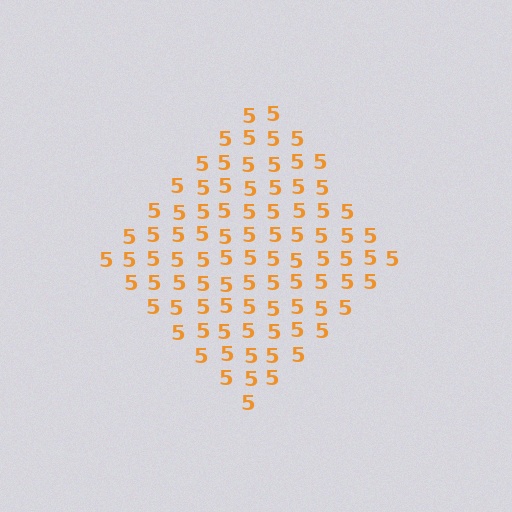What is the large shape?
The large shape is a diamond.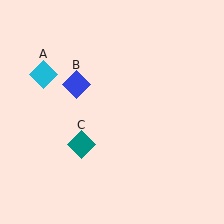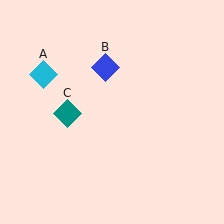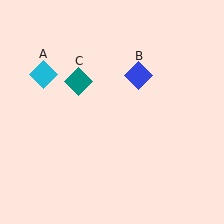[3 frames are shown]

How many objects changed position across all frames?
2 objects changed position: blue diamond (object B), teal diamond (object C).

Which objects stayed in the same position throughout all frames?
Cyan diamond (object A) remained stationary.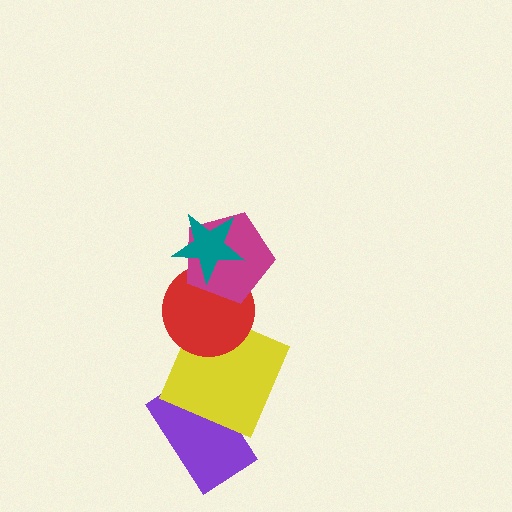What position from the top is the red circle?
The red circle is 3rd from the top.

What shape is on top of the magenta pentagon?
The teal star is on top of the magenta pentagon.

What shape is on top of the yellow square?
The red circle is on top of the yellow square.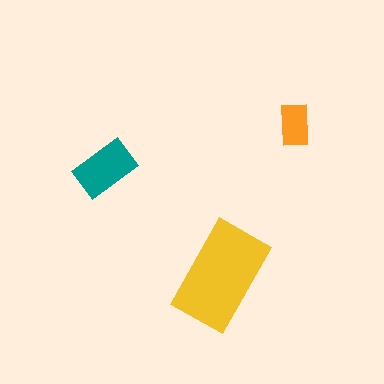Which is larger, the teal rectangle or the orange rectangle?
The teal one.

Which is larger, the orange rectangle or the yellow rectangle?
The yellow one.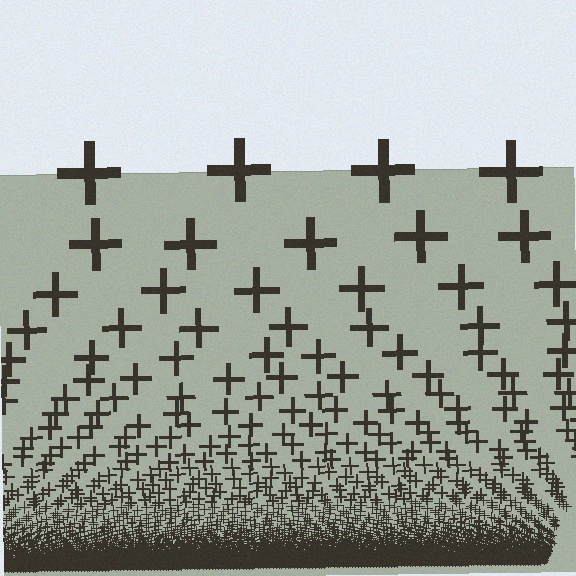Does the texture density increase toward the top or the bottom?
Density increases toward the bottom.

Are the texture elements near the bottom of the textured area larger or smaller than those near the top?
Smaller. The gradient is inverted — elements near the bottom are smaller and denser.